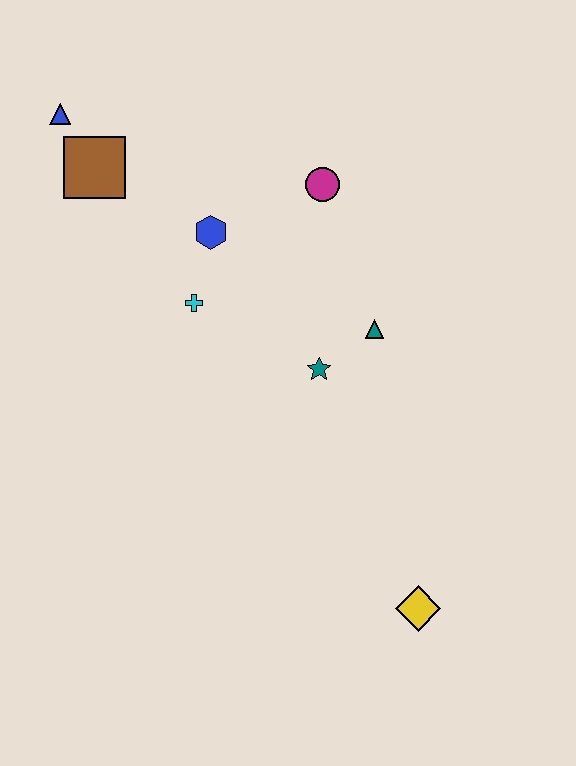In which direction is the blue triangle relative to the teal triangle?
The blue triangle is to the left of the teal triangle.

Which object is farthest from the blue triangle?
The yellow diamond is farthest from the blue triangle.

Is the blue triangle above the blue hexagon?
Yes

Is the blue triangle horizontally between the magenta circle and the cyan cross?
No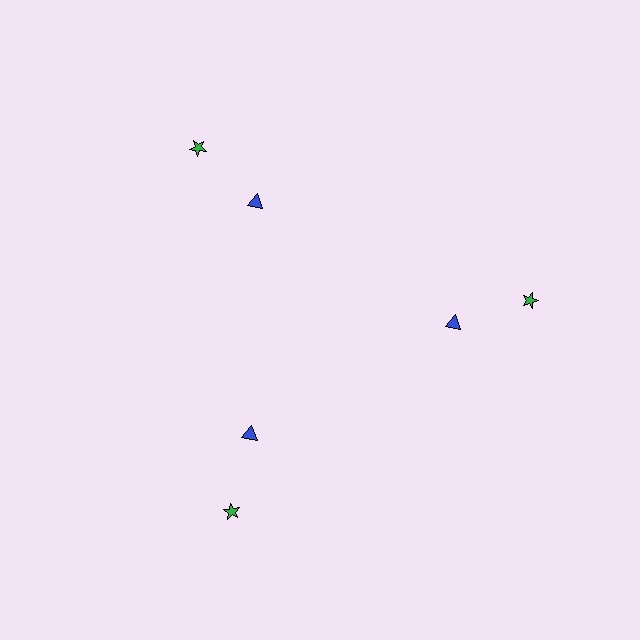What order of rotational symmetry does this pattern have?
This pattern has 3-fold rotational symmetry.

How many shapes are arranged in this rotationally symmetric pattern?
There are 6 shapes, arranged in 3 groups of 2.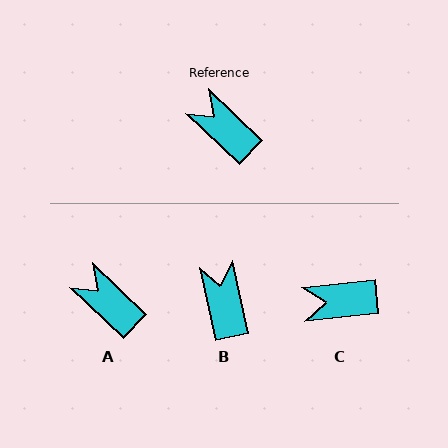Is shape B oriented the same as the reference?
No, it is off by about 34 degrees.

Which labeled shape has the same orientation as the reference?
A.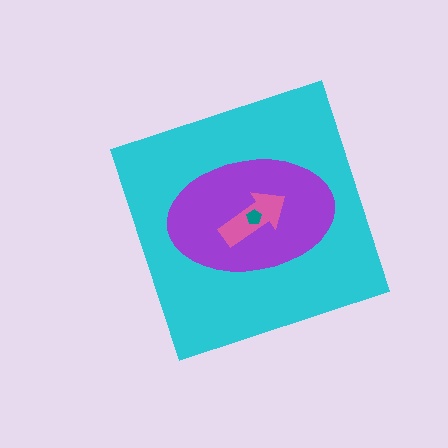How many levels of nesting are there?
4.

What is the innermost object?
The teal pentagon.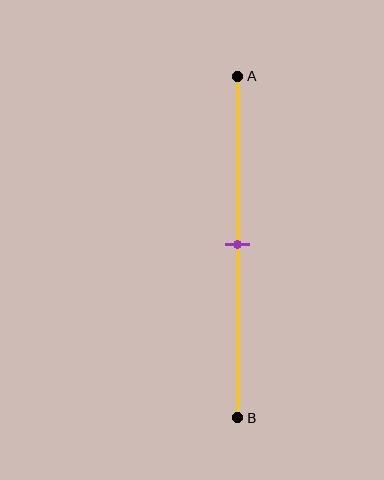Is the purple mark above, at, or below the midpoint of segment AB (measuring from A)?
The purple mark is approximately at the midpoint of segment AB.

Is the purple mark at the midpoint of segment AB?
Yes, the mark is approximately at the midpoint.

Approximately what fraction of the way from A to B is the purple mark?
The purple mark is approximately 50% of the way from A to B.